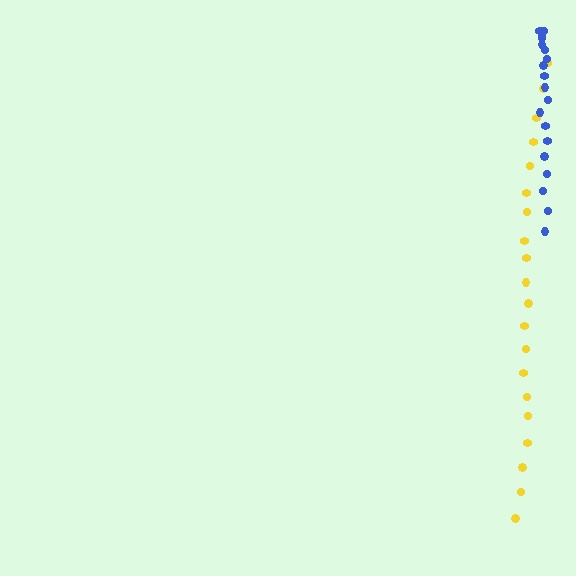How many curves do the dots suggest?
There are 2 distinct paths.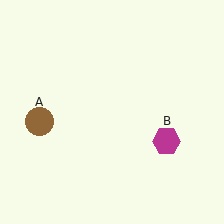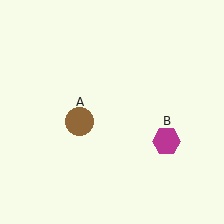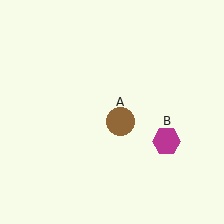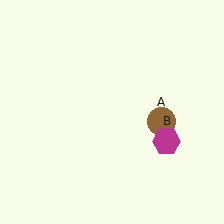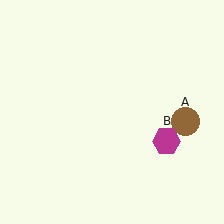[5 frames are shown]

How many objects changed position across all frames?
1 object changed position: brown circle (object A).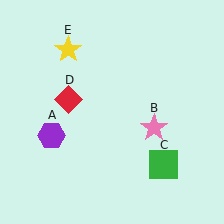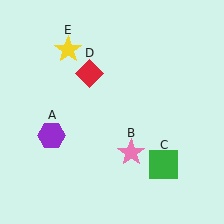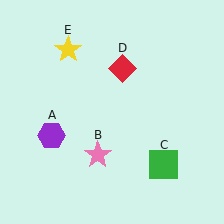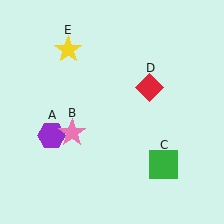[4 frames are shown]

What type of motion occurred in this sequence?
The pink star (object B), red diamond (object D) rotated clockwise around the center of the scene.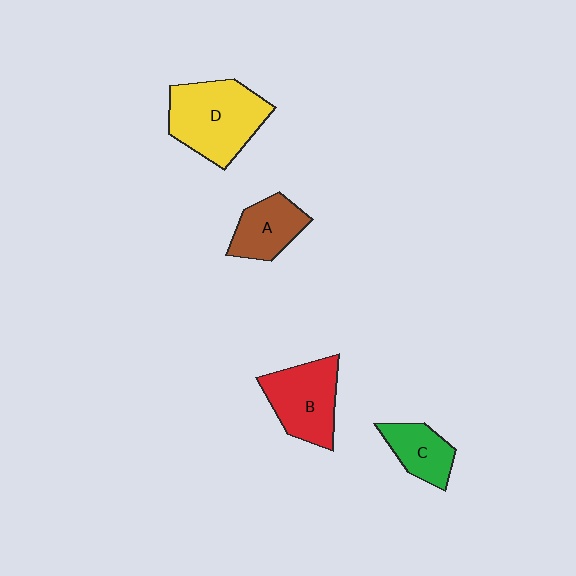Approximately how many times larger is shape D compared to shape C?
Approximately 2.0 times.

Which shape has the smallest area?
Shape C (green).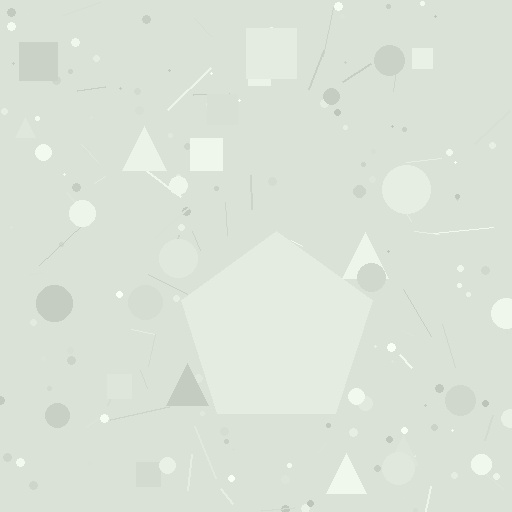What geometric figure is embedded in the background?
A pentagon is embedded in the background.